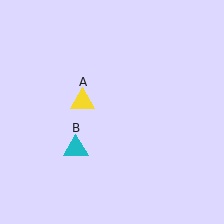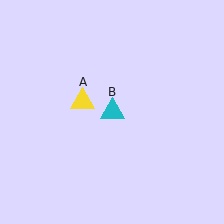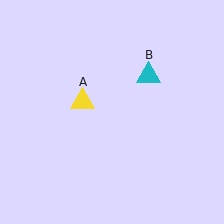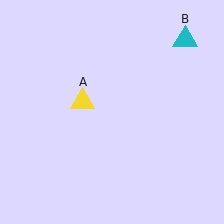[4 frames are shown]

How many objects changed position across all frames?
1 object changed position: cyan triangle (object B).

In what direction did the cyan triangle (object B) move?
The cyan triangle (object B) moved up and to the right.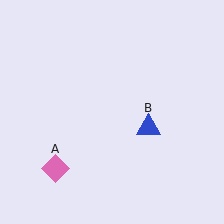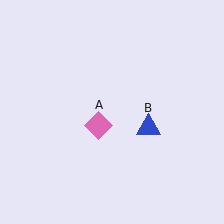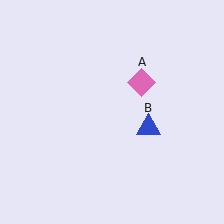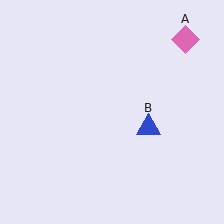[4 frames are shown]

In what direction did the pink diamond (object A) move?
The pink diamond (object A) moved up and to the right.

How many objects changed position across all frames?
1 object changed position: pink diamond (object A).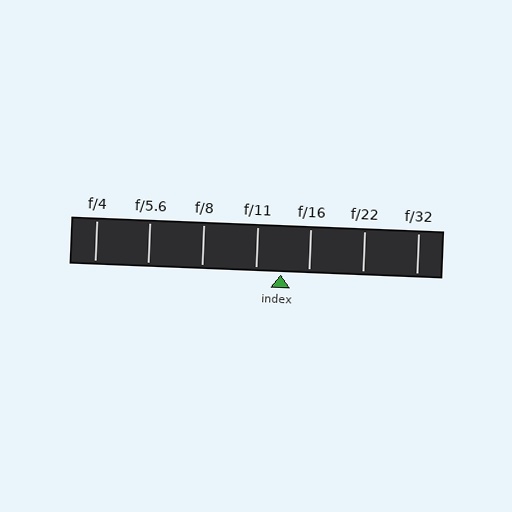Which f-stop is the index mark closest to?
The index mark is closest to f/11.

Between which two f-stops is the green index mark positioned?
The index mark is between f/11 and f/16.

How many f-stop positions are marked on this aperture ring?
There are 7 f-stop positions marked.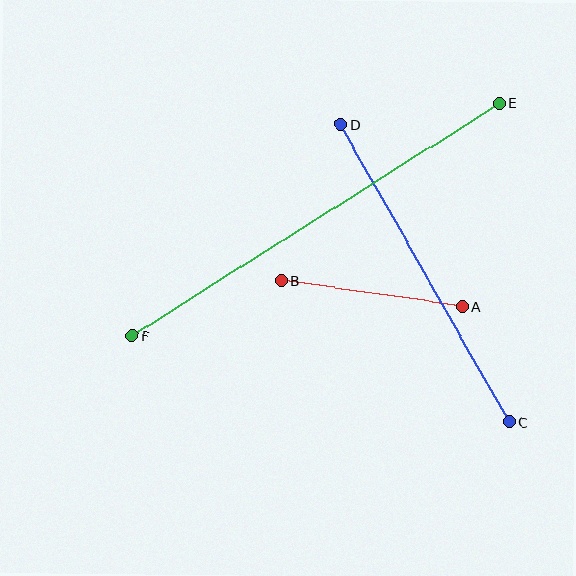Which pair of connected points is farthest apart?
Points E and F are farthest apart.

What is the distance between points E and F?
The distance is approximately 435 pixels.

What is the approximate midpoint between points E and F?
The midpoint is at approximately (316, 220) pixels.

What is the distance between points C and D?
The distance is approximately 342 pixels.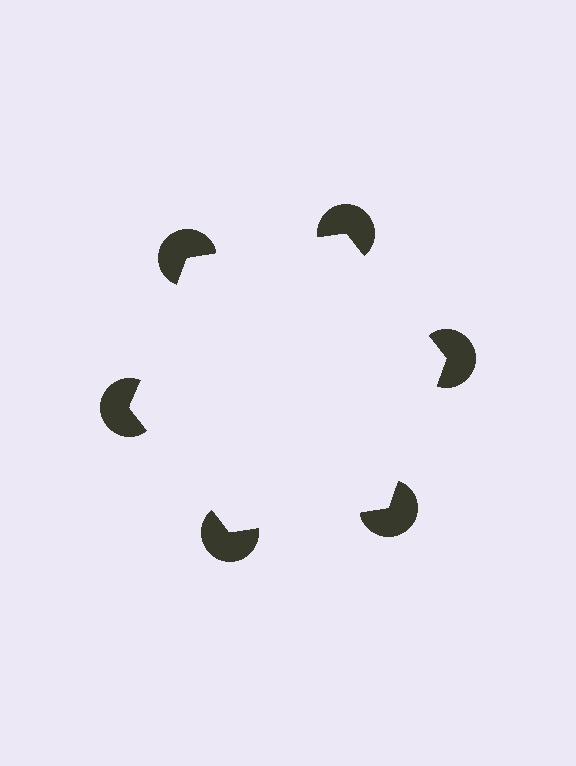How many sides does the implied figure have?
6 sides.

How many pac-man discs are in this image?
There are 6 — one at each vertex of the illusory hexagon.